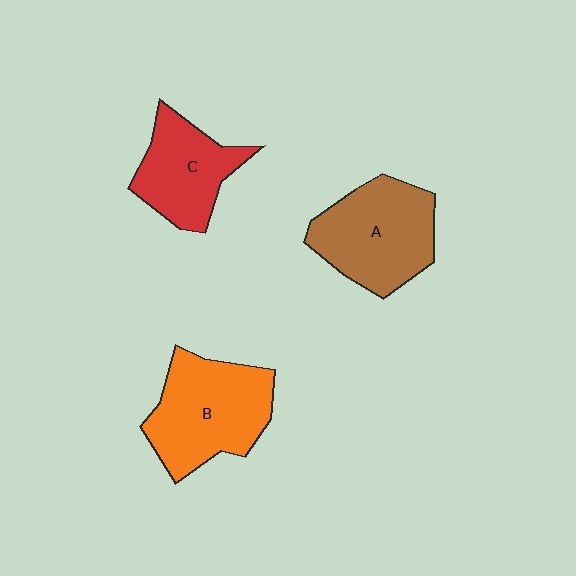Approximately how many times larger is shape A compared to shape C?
Approximately 1.3 times.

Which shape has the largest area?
Shape B (orange).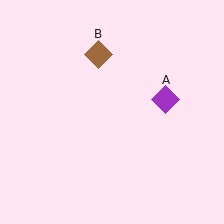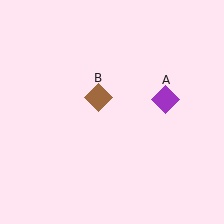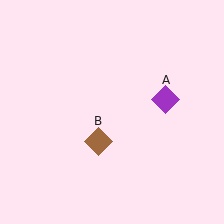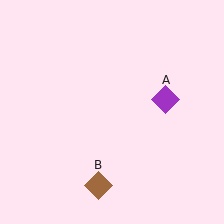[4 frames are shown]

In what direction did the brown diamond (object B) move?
The brown diamond (object B) moved down.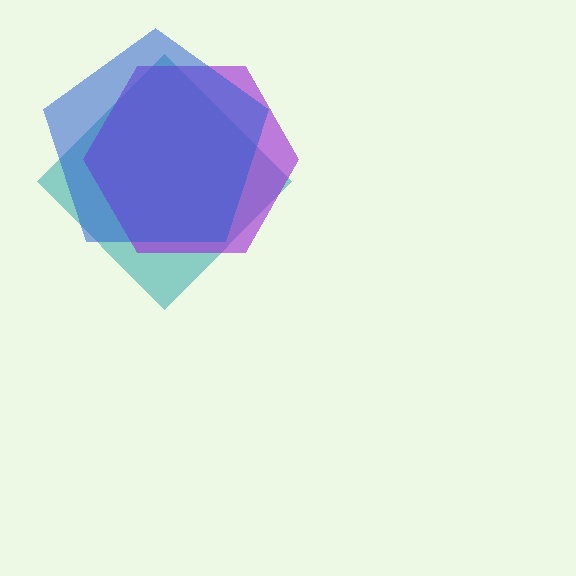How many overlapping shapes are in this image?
There are 3 overlapping shapes in the image.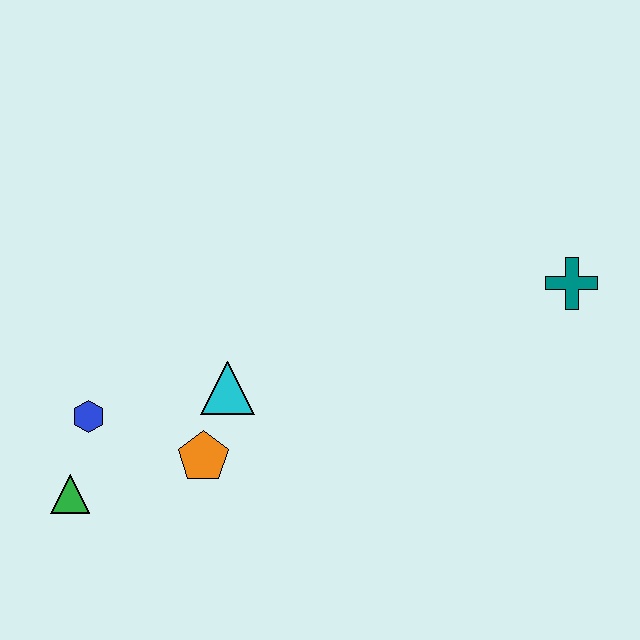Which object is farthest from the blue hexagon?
The teal cross is farthest from the blue hexagon.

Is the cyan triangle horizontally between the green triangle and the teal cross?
Yes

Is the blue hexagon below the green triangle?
No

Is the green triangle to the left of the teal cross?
Yes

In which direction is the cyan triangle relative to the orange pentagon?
The cyan triangle is above the orange pentagon.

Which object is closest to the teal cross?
The cyan triangle is closest to the teal cross.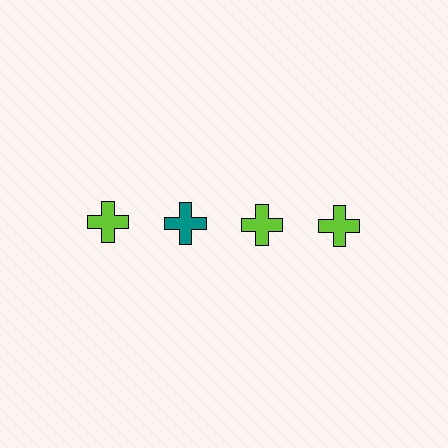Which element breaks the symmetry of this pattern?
The teal cross in the top row, second from left column breaks the symmetry. All other shapes are lime crosses.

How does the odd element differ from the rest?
It has a different color: teal instead of lime.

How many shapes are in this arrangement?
There are 4 shapes arranged in a grid pattern.